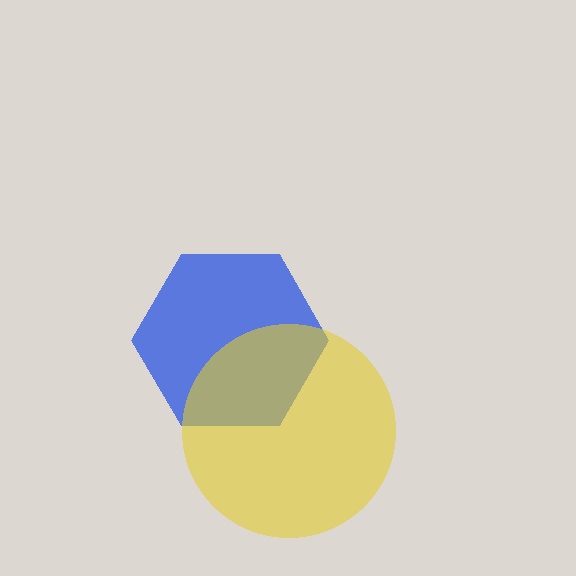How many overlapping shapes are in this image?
There are 2 overlapping shapes in the image.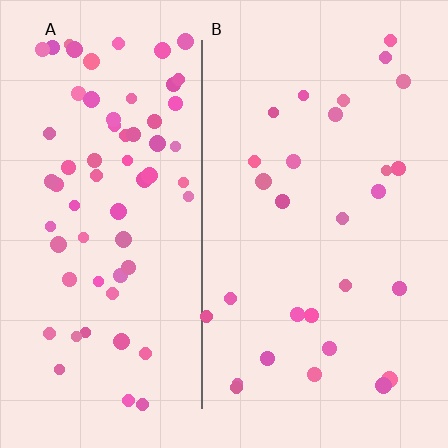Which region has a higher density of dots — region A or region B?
A (the left).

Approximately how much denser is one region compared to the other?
Approximately 2.3× — region A over region B.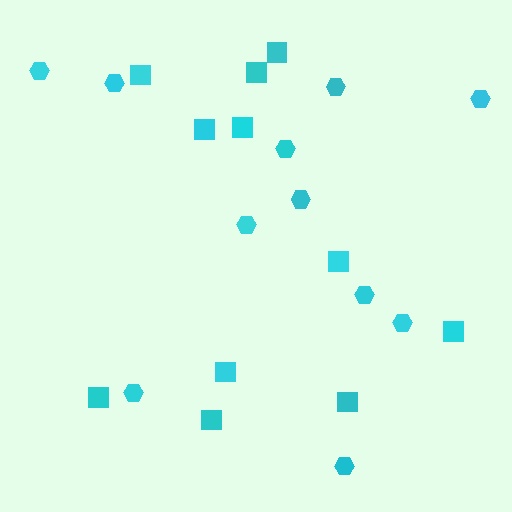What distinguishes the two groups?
There are 2 groups: one group of hexagons (11) and one group of squares (11).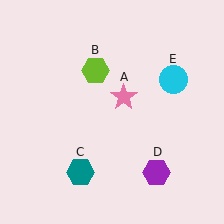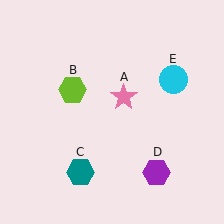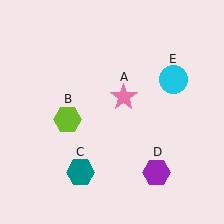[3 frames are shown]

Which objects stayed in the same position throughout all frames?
Pink star (object A) and teal hexagon (object C) and purple hexagon (object D) and cyan circle (object E) remained stationary.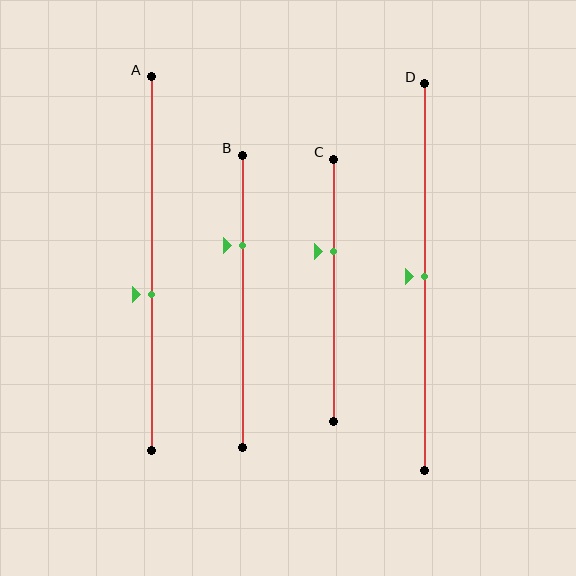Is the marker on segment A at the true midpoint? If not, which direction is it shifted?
No, the marker on segment A is shifted downward by about 8% of the segment length.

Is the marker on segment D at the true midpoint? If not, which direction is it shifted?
Yes, the marker on segment D is at the true midpoint.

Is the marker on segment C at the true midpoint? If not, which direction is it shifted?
No, the marker on segment C is shifted upward by about 15% of the segment length.